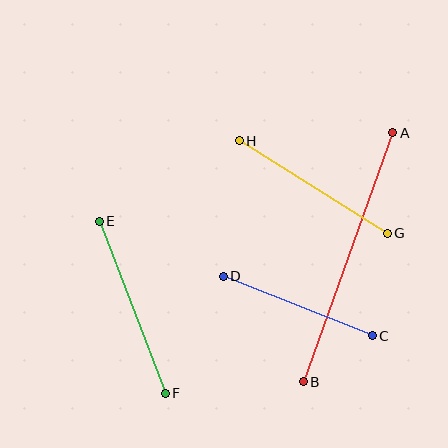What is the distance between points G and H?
The distance is approximately 175 pixels.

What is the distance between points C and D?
The distance is approximately 160 pixels.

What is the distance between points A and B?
The distance is approximately 264 pixels.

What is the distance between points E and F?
The distance is approximately 184 pixels.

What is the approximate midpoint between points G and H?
The midpoint is at approximately (313, 187) pixels.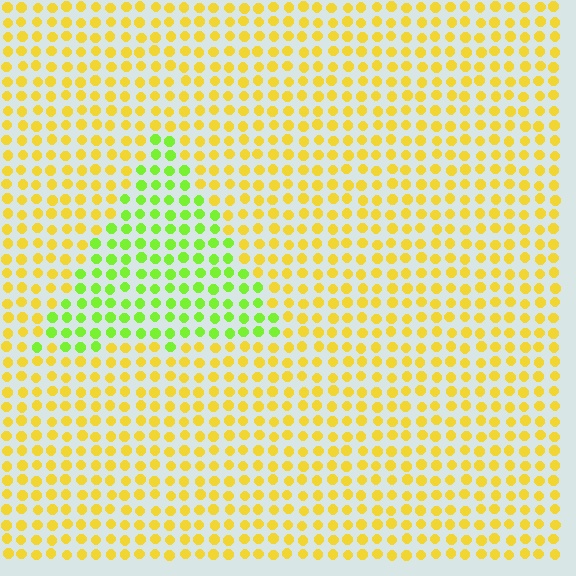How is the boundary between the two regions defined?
The boundary is defined purely by a slight shift in hue (about 47 degrees). Spacing, size, and orientation are identical on both sides.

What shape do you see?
I see a triangle.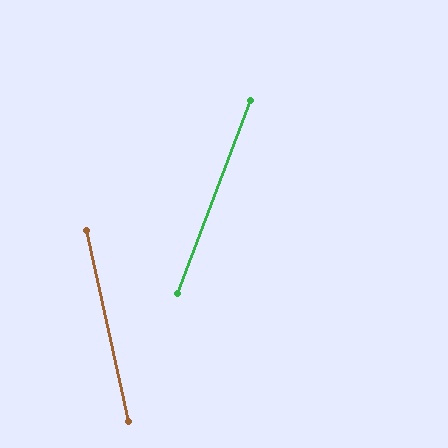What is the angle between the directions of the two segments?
Approximately 33 degrees.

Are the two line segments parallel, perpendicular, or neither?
Neither parallel nor perpendicular — they differ by about 33°.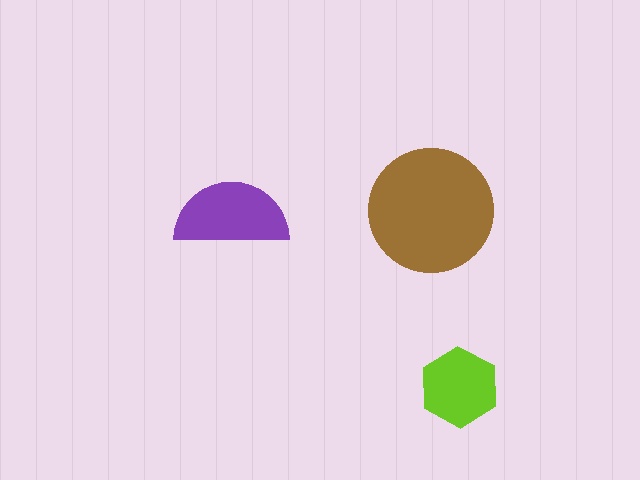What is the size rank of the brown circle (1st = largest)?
1st.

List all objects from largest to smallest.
The brown circle, the purple semicircle, the lime hexagon.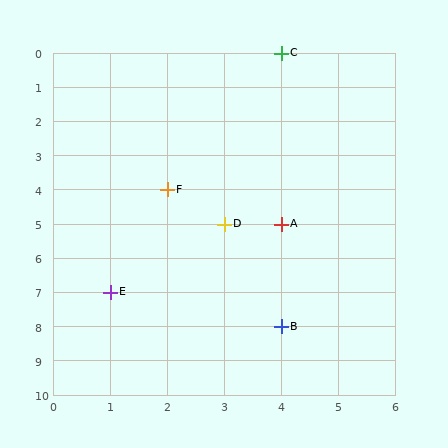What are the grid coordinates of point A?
Point A is at grid coordinates (4, 5).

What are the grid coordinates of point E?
Point E is at grid coordinates (1, 7).